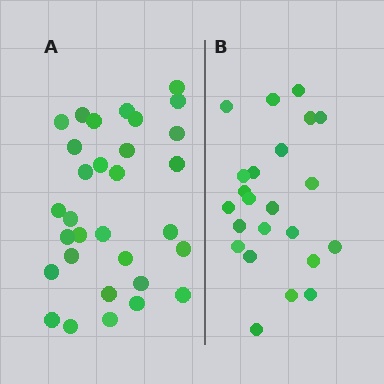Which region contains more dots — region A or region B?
Region A (the left region) has more dots.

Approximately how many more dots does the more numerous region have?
Region A has roughly 8 or so more dots than region B.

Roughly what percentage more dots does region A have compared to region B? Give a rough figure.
About 35% more.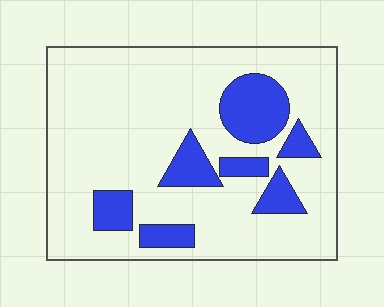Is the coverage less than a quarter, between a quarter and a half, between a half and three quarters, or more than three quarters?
Less than a quarter.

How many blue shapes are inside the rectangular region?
7.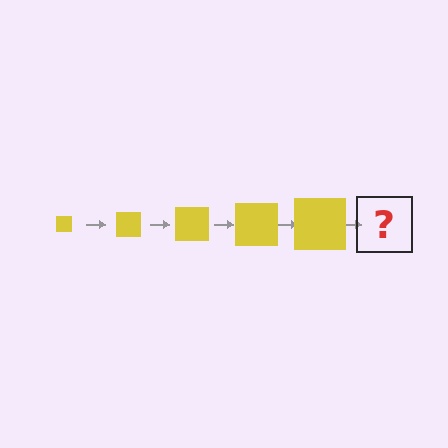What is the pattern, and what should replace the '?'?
The pattern is that the square gets progressively larger each step. The '?' should be a yellow square, larger than the previous one.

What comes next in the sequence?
The next element should be a yellow square, larger than the previous one.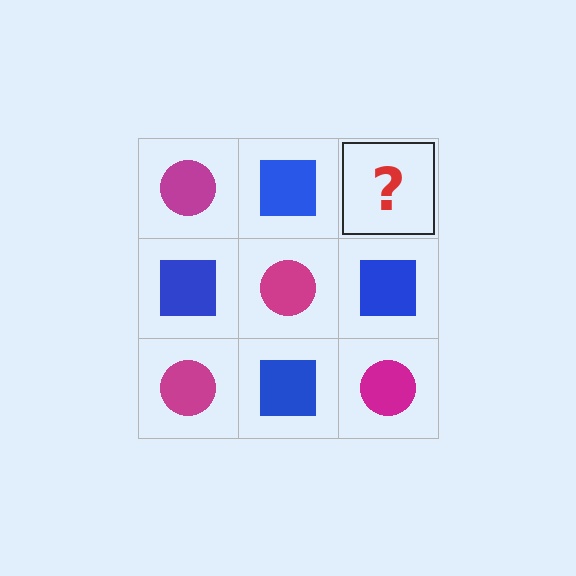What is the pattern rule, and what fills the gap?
The rule is that it alternates magenta circle and blue square in a checkerboard pattern. The gap should be filled with a magenta circle.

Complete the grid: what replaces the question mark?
The question mark should be replaced with a magenta circle.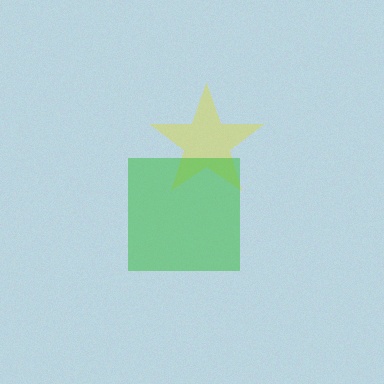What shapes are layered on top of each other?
The layered shapes are: a yellow star, a green square.